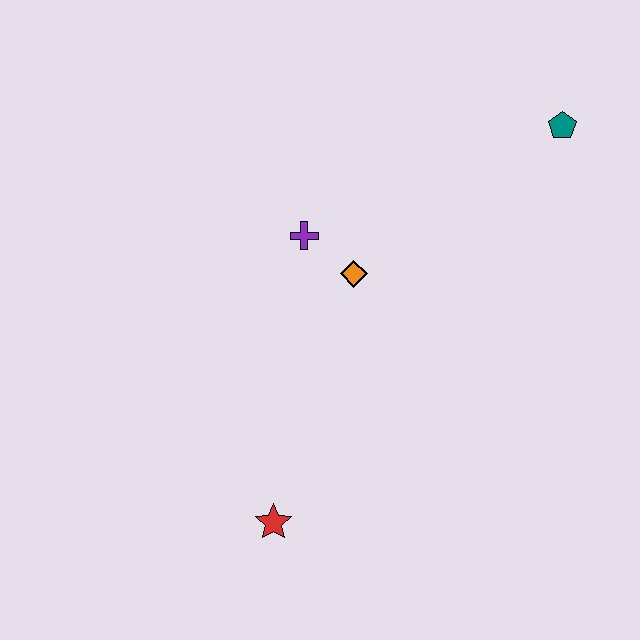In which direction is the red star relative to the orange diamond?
The red star is below the orange diamond.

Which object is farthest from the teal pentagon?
The red star is farthest from the teal pentagon.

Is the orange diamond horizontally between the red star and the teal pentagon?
Yes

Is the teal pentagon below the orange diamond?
No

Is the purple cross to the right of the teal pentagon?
No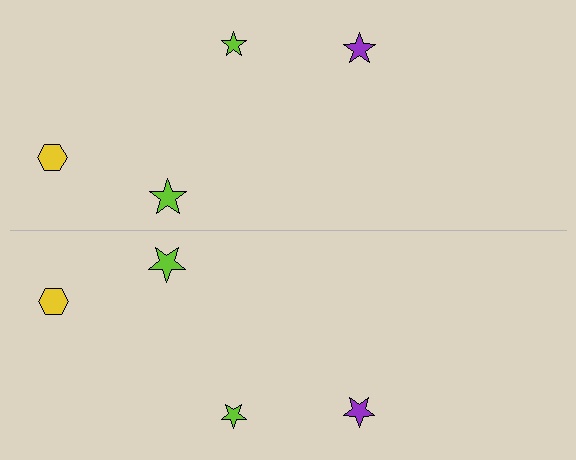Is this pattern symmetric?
Yes, this pattern has bilateral (reflection) symmetry.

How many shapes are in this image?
There are 8 shapes in this image.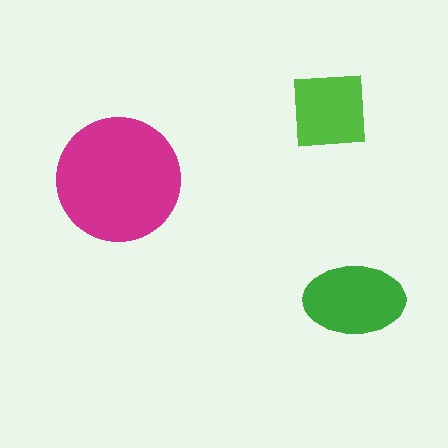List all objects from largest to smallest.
The magenta circle, the green ellipse, the lime square.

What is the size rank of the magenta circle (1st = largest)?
1st.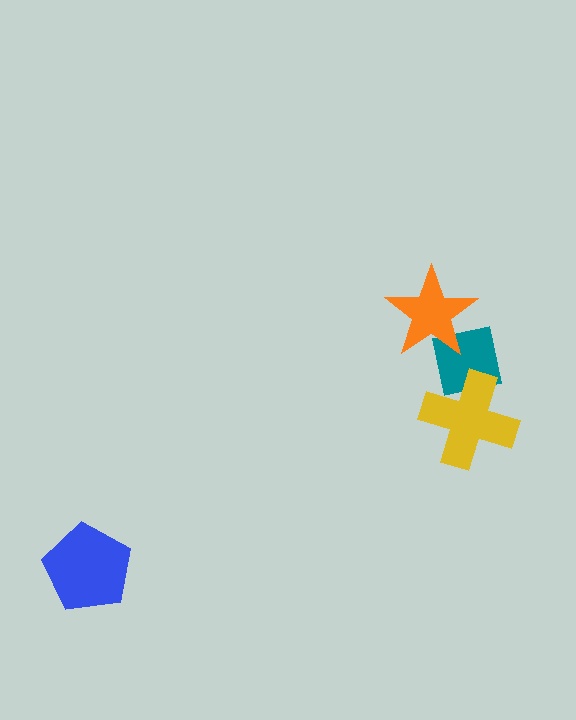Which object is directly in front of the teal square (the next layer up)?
The orange star is directly in front of the teal square.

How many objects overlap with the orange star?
1 object overlaps with the orange star.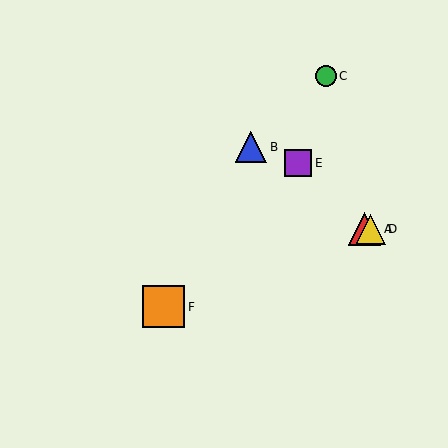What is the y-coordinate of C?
Object C is at y≈76.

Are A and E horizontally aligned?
No, A is at y≈229 and E is at y≈163.